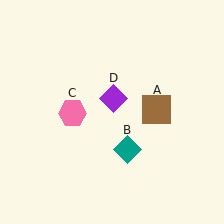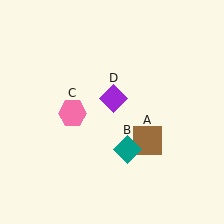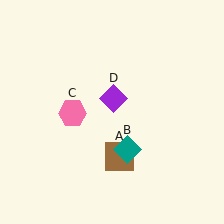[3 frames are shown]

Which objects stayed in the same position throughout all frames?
Teal diamond (object B) and pink hexagon (object C) and purple diamond (object D) remained stationary.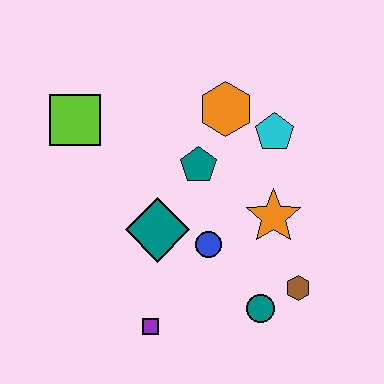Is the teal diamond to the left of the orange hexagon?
Yes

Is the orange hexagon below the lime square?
No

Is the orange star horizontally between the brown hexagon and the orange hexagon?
Yes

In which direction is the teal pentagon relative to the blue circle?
The teal pentagon is above the blue circle.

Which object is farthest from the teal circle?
The lime square is farthest from the teal circle.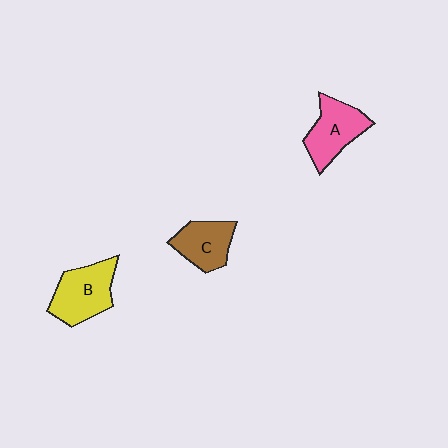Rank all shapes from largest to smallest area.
From largest to smallest: B (yellow), A (pink), C (brown).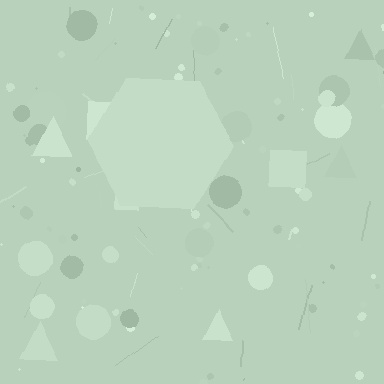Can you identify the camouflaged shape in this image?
The camouflaged shape is a hexagon.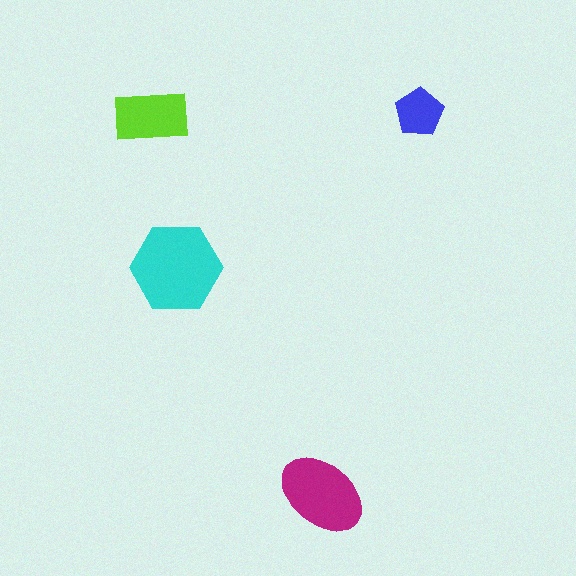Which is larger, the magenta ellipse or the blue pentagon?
The magenta ellipse.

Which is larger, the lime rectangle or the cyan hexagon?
The cyan hexagon.